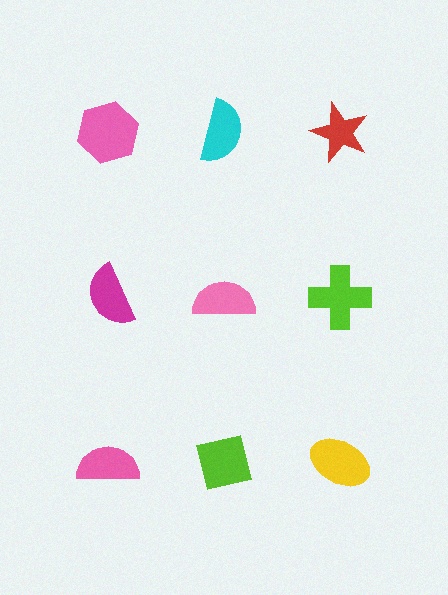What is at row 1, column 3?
A red star.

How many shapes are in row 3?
3 shapes.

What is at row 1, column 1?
A pink hexagon.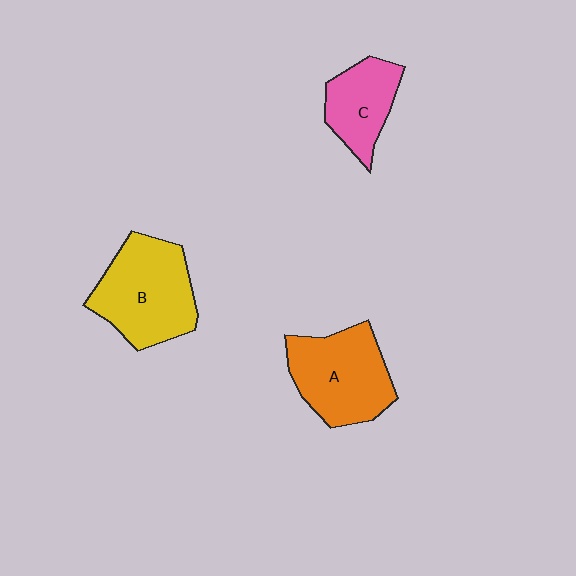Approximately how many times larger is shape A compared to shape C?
Approximately 1.5 times.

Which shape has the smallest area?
Shape C (pink).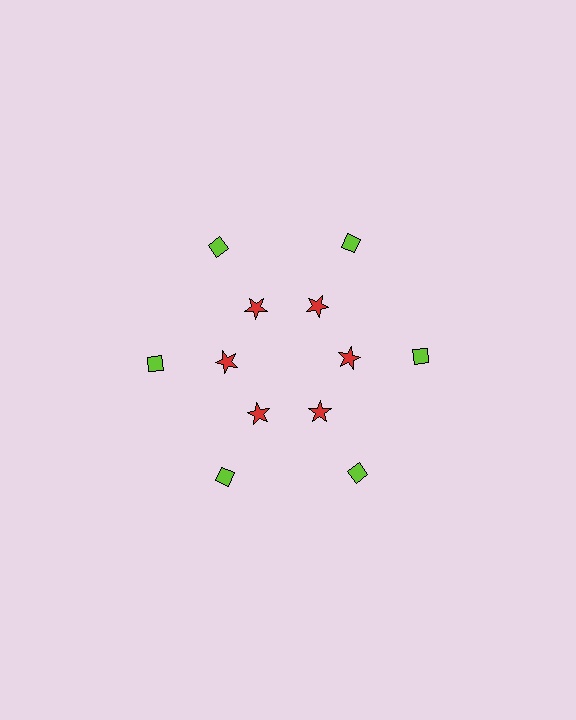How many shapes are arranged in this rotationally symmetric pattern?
There are 12 shapes, arranged in 6 groups of 2.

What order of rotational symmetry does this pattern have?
This pattern has 6-fold rotational symmetry.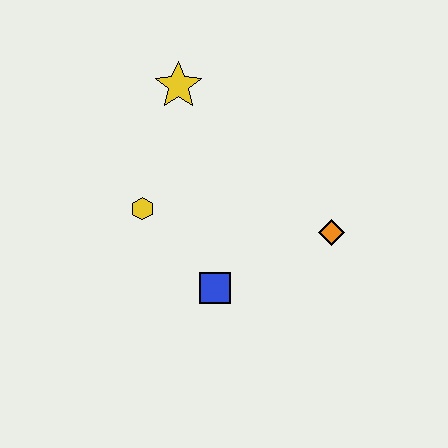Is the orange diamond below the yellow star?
Yes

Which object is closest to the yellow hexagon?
The blue square is closest to the yellow hexagon.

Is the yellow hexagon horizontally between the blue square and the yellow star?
No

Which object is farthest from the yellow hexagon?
The orange diamond is farthest from the yellow hexagon.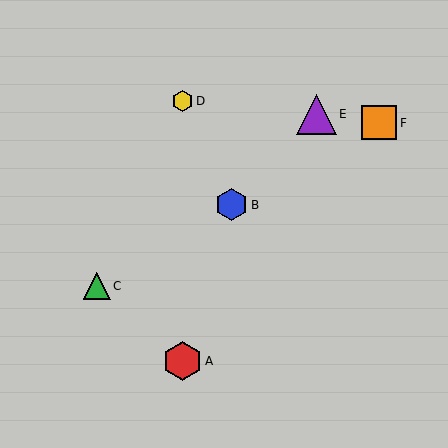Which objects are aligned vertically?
Objects A, D are aligned vertically.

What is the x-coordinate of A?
Object A is at x≈182.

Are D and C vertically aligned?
No, D is at x≈182 and C is at x≈97.